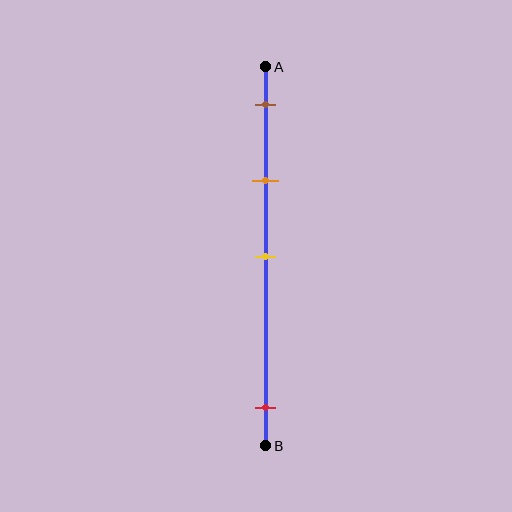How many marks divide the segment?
There are 4 marks dividing the segment.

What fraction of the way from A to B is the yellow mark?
The yellow mark is approximately 50% (0.5) of the way from A to B.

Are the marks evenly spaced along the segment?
No, the marks are not evenly spaced.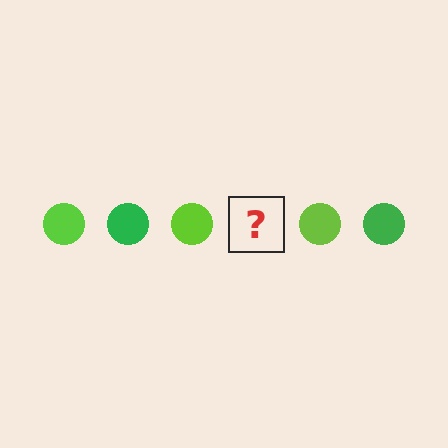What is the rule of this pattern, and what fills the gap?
The rule is that the pattern cycles through lime, green circles. The gap should be filled with a green circle.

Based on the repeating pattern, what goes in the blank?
The blank should be a green circle.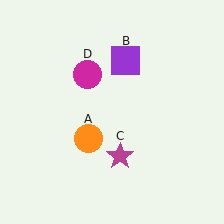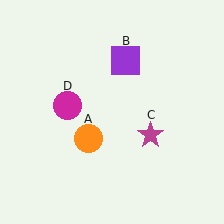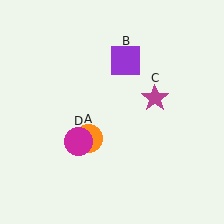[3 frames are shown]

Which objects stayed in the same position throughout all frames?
Orange circle (object A) and purple square (object B) remained stationary.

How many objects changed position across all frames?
2 objects changed position: magenta star (object C), magenta circle (object D).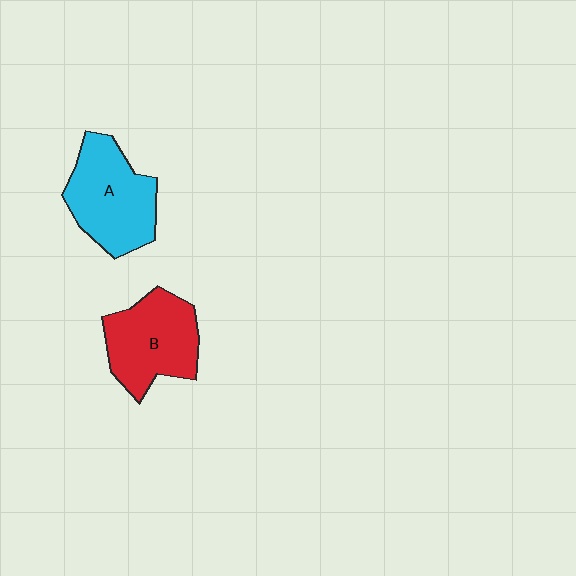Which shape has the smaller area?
Shape B (red).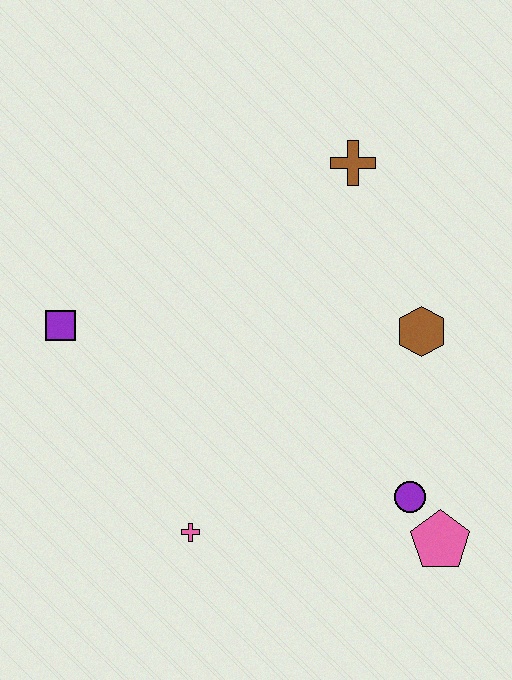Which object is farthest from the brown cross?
The pink cross is farthest from the brown cross.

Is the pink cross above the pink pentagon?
Yes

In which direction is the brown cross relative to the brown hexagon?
The brown cross is above the brown hexagon.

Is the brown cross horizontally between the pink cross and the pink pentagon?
Yes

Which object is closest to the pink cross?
The purple circle is closest to the pink cross.